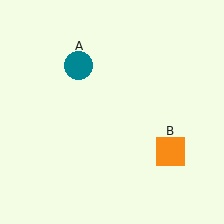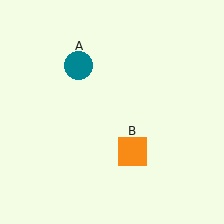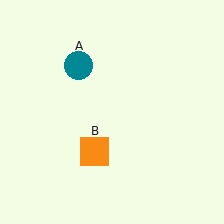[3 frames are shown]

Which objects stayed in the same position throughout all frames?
Teal circle (object A) remained stationary.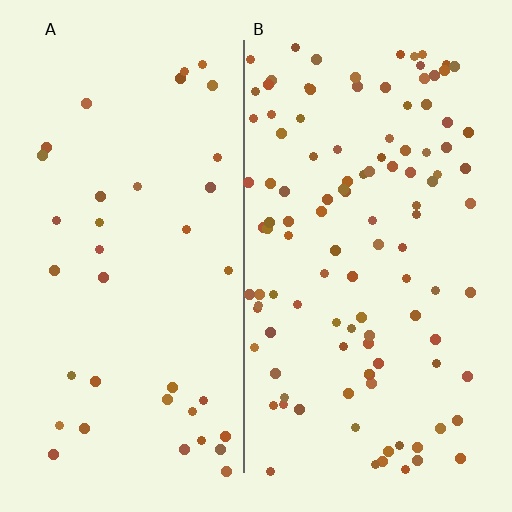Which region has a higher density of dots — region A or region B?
B (the right).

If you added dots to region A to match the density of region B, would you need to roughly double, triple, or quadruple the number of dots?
Approximately triple.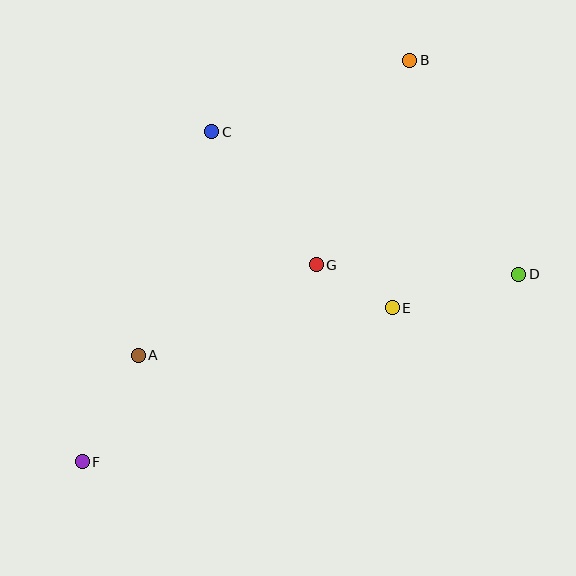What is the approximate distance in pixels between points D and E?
The distance between D and E is approximately 131 pixels.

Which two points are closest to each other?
Points E and G are closest to each other.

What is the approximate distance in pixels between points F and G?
The distance between F and G is approximately 306 pixels.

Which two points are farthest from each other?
Points B and F are farthest from each other.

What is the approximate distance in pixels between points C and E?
The distance between C and E is approximately 252 pixels.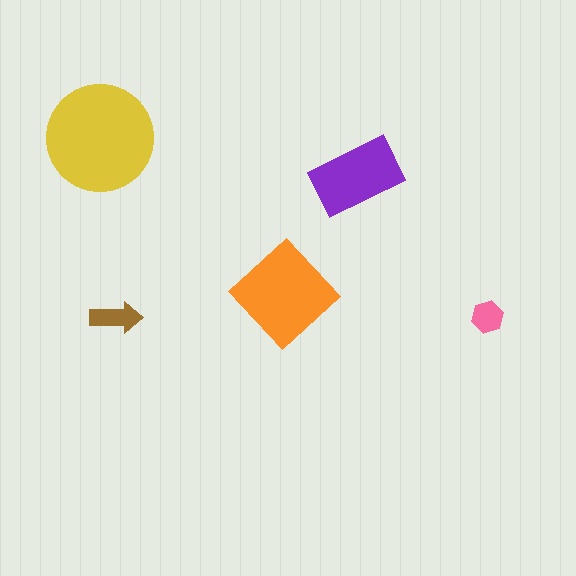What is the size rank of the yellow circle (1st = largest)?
1st.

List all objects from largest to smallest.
The yellow circle, the orange diamond, the purple rectangle, the brown arrow, the pink hexagon.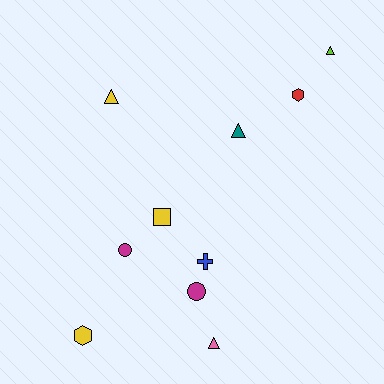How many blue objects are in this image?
There is 1 blue object.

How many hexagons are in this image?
There are 2 hexagons.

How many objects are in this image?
There are 10 objects.